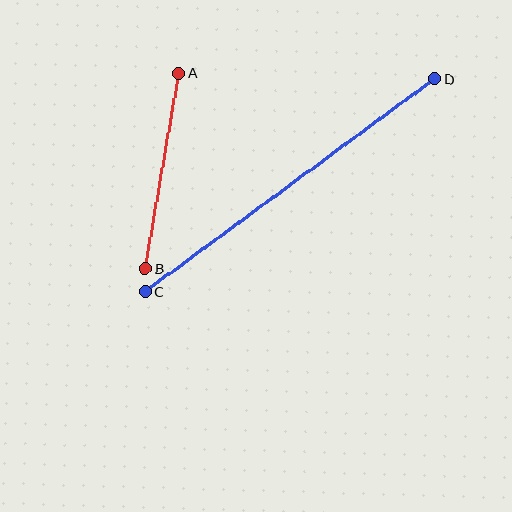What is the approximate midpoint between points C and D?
The midpoint is at approximately (290, 185) pixels.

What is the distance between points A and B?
The distance is approximately 198 pixels.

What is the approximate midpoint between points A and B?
The midpoint is at approximately (162, 171) pixels.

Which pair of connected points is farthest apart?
Points C and D are farthest apart.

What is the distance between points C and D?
The distance is approximately 359 pixels.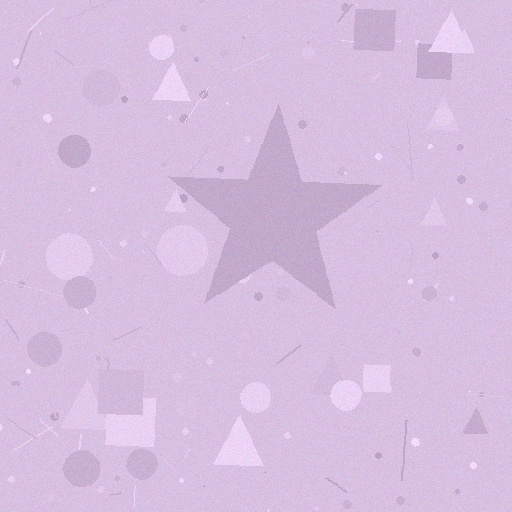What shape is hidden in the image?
A star is hidden in the image.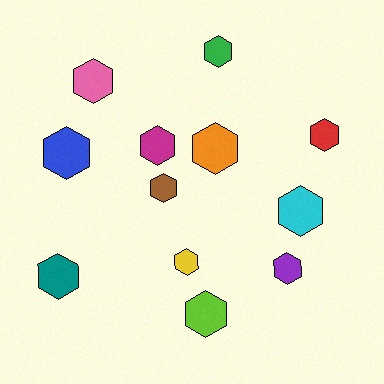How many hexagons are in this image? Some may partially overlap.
There are 12 hexagons.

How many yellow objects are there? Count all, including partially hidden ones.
There is 1 yellow object.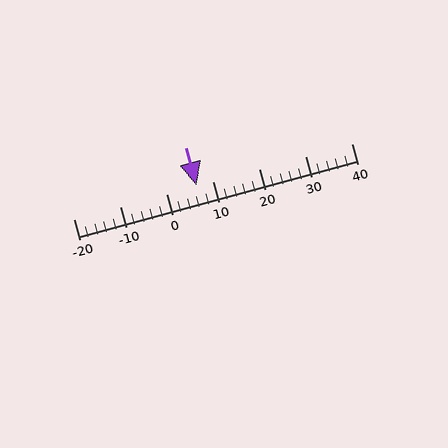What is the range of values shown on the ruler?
The ruler shows values from -20 to 40.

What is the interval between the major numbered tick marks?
The major tick marks are spaced 10 units apart.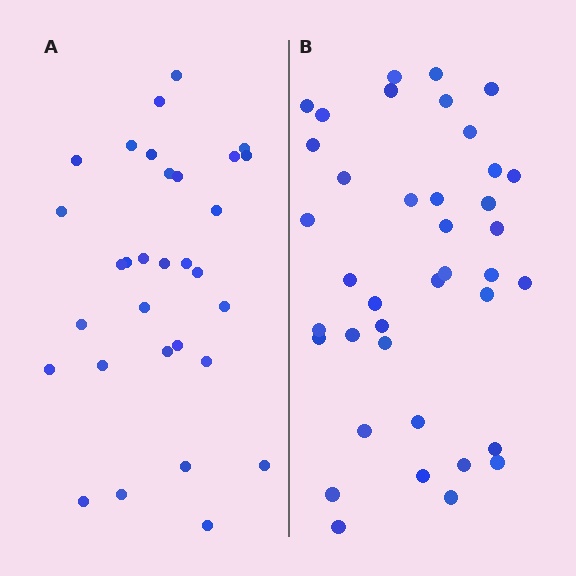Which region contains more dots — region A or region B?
Region B (the right region) has more dots.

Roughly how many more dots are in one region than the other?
Region B has roughly 8 or so more dots than region A.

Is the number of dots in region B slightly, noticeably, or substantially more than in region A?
Region B has noticeably more, but not dramatically so. The ratio is roughly 1.3 to 1.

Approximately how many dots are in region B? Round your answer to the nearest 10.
About 40 dots. (The exact count is 39, which rounds to 40.)